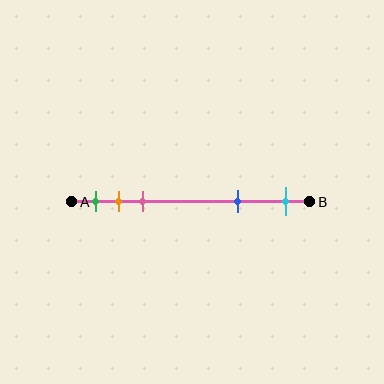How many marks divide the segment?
There are 5 marks dividing the segment.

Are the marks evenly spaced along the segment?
No, the marks are not evenly spaced.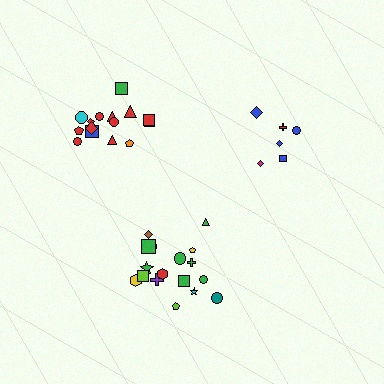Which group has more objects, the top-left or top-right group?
The top-left group.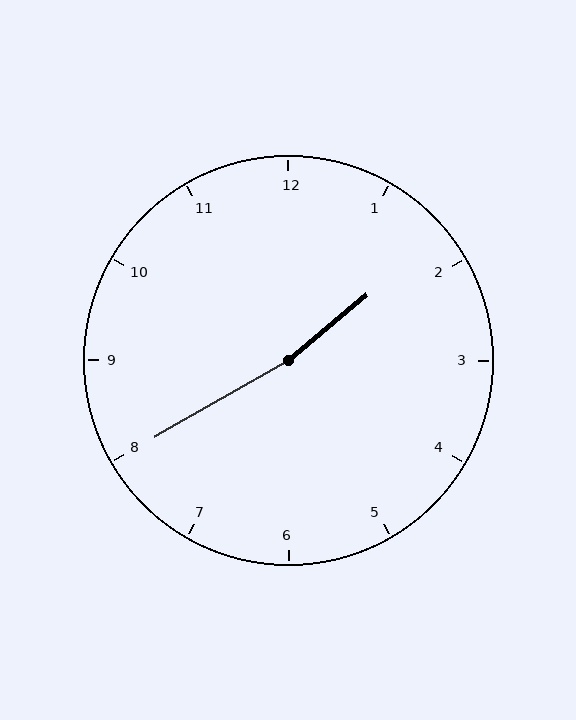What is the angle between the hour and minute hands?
Approximately 170 degrees.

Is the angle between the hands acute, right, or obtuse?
It is obtuse.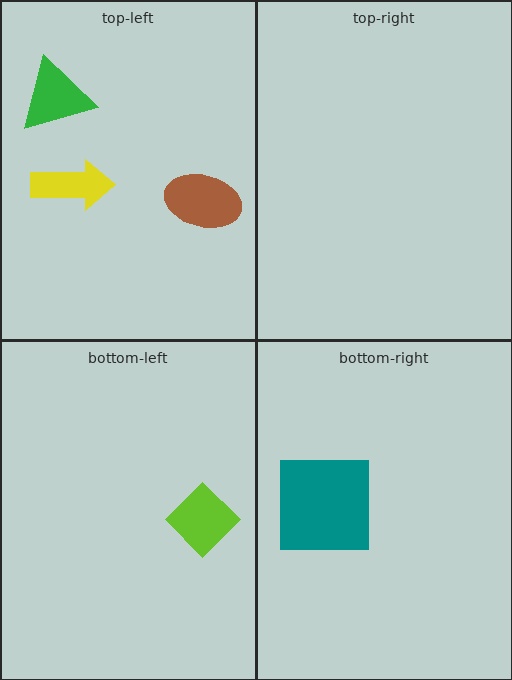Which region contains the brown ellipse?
The top-left region.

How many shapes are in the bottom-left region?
1.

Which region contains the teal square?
The bottom-right region.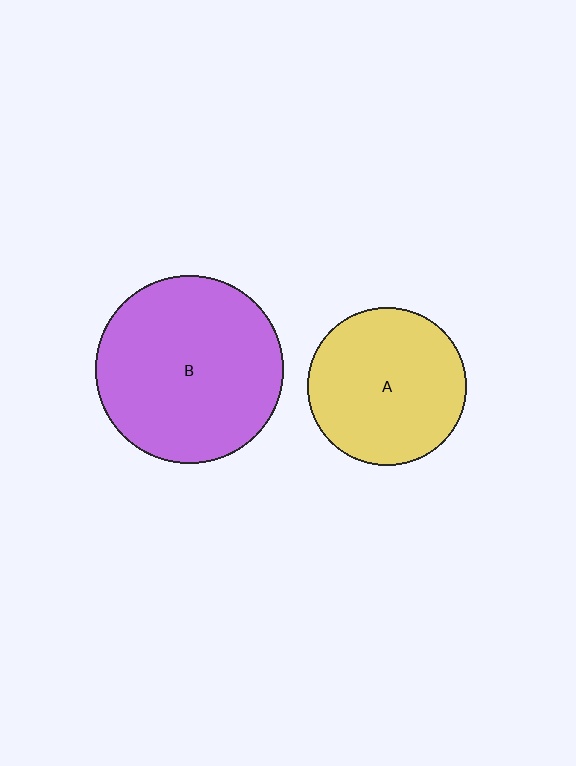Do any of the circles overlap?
No, none of the circles overlap.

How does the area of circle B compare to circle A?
Approximately 1.4 times.